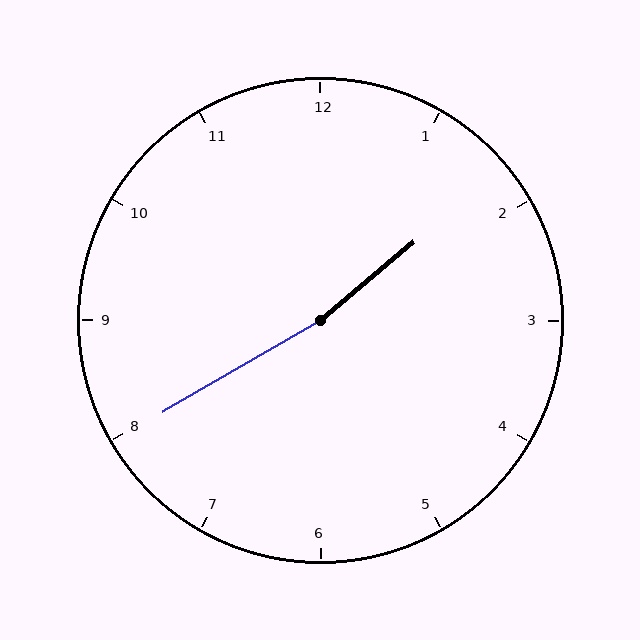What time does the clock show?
1:40.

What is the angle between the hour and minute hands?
Approximately 170 degrees.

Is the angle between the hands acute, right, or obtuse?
It is obtuse.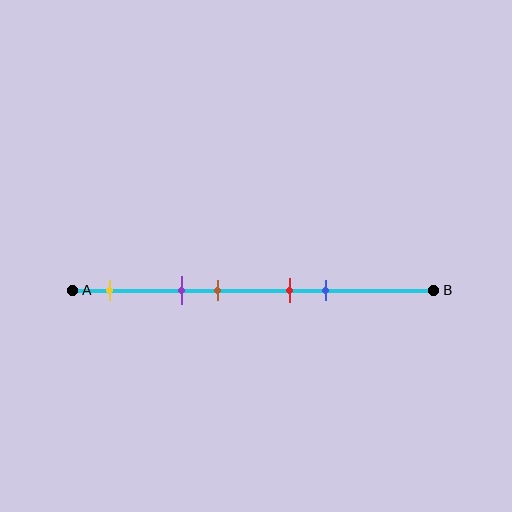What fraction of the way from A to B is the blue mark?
The blue mark is approximately 70% (0.7) of the way from A to B.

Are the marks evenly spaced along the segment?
No, the marks are not evenly spaced.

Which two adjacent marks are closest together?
The red and blue marks are the closest adjacent pair.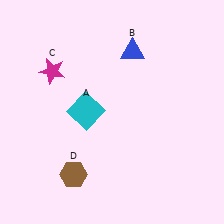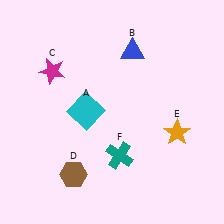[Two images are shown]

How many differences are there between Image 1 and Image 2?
There are 2 differences between the two images.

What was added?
An orange star (E), a teal cross (F) were added in Image 2.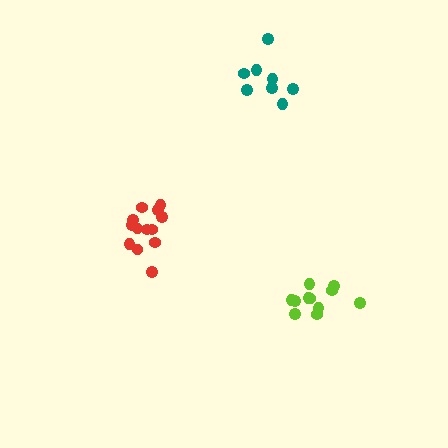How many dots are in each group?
Group 1: 8 dots, Group 2: 11 dots, Group 3: 13 dots (32 total).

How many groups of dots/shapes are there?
There are 3 groups.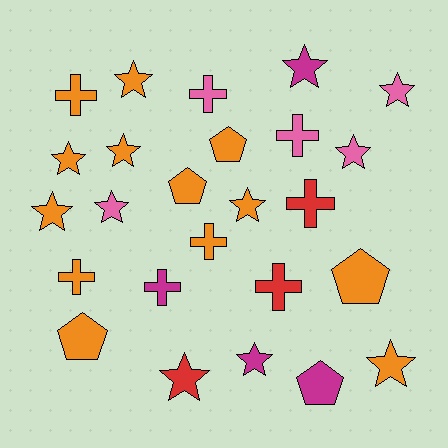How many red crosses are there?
There are 2 red crosses.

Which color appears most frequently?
Orange, with 13 objects.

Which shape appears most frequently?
Star, with 12 objects.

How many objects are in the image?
There are 25 objects.